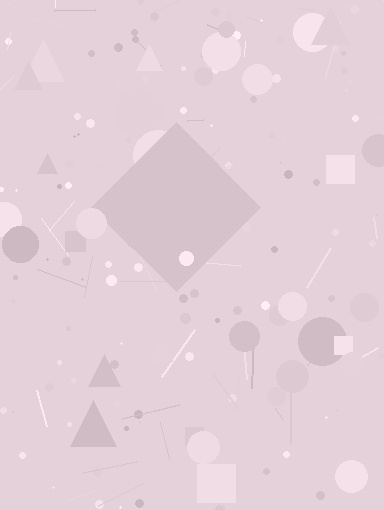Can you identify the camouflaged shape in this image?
The camouflaged shape is a diamond.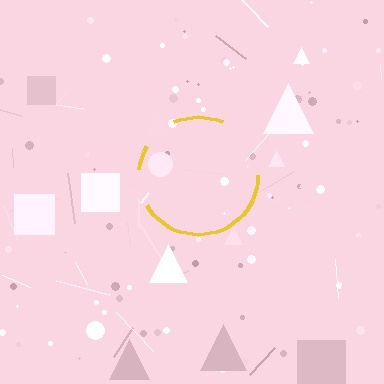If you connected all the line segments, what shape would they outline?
They would outline a circle.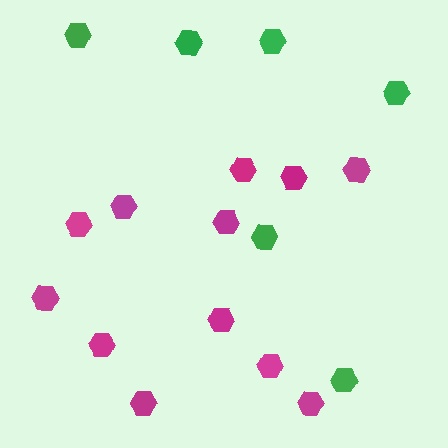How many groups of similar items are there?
There are 2 groups: one group of green hexagons (6) and one group of magenta hexagons (12).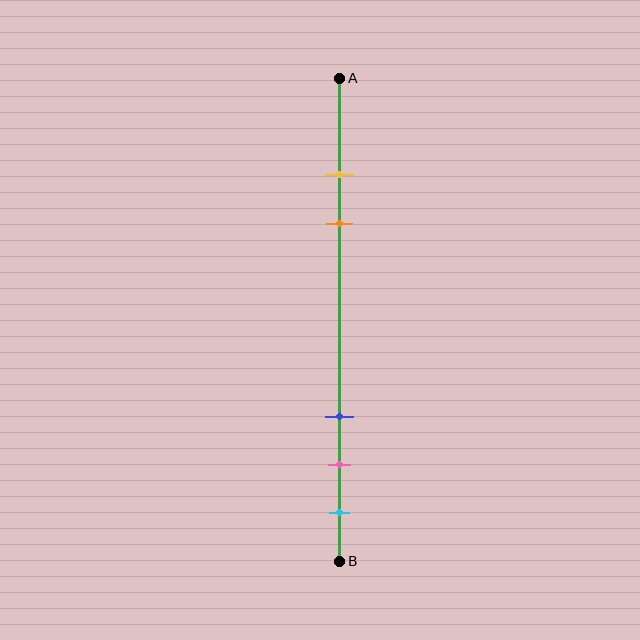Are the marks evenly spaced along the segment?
No, the marks are not evenly spaced.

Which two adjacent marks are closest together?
The yellow and orange marks are the closest adjacent pair.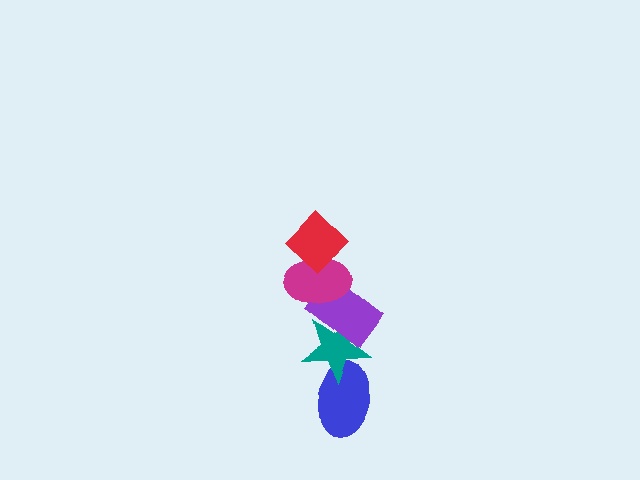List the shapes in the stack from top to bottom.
From top to bottom: the red diamond, the magenta ellipse, the purple rectangle, the teal star, the blue ellipse.